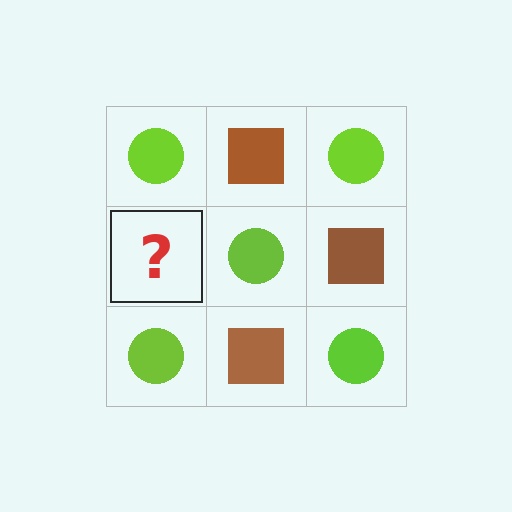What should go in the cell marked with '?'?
The missing cell should contain a brown square.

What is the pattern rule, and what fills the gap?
The rule is that it alternates lime circle and brown square in a checkerboard pattern. The gap should be filled with a brown square.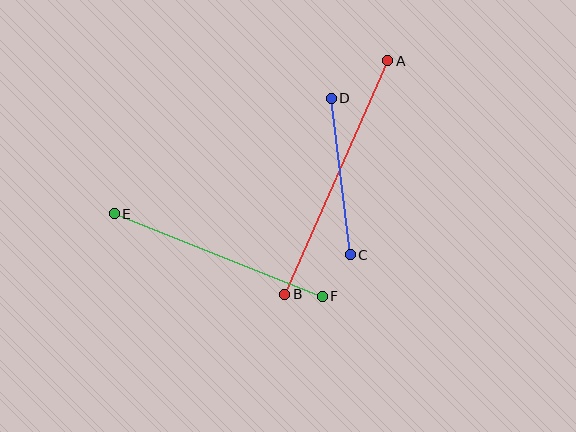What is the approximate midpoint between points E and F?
The midpoint is at approximately (218, 255) pixels.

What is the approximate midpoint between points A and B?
The midpoint is at approximately (336, 177) pixels.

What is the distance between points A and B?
The distance is approximately 255 pixels.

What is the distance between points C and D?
The distance is approximately 158 pixels.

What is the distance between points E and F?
The distance is approximately 223 pixels.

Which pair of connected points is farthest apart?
Points A and B are farthest apart.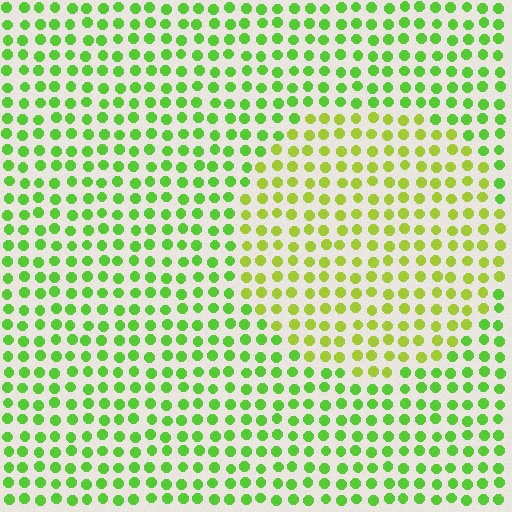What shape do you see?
I see a circle.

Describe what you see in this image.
The image is filled with small lime elements in a uniform arrangement. A circle-shaped region is visible where the elements are tinted to a slightly different hue, forming a subtle color boundary.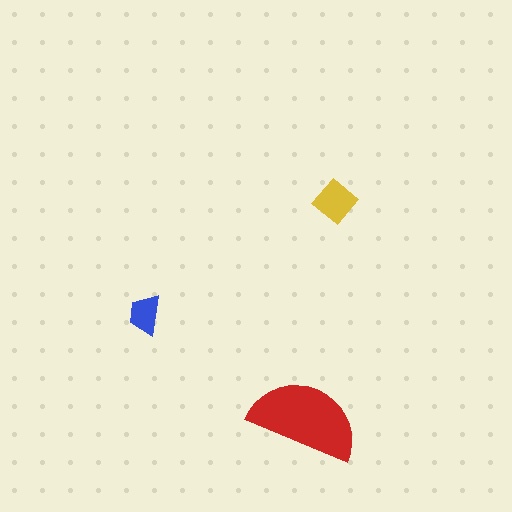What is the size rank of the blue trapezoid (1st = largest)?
3rd.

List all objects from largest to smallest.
The red semicircle, the yellow diamond, the blue trapezoid.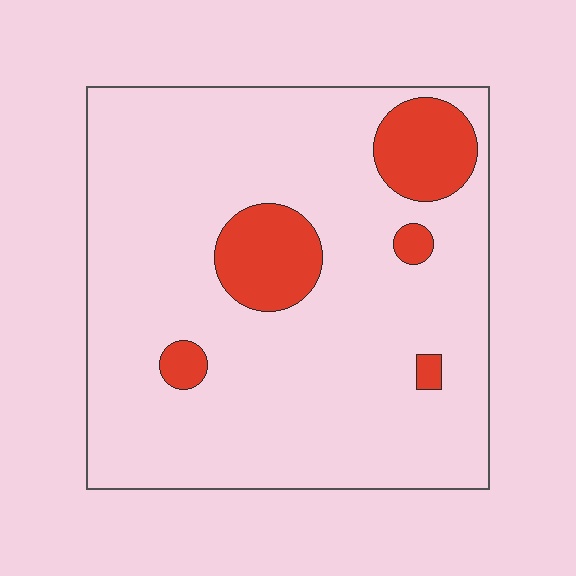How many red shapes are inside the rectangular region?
5.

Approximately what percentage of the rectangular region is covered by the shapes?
Approximately 15%.